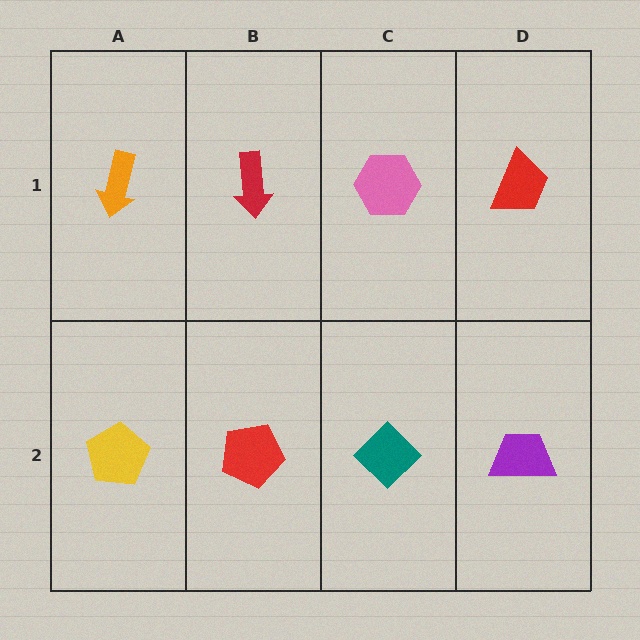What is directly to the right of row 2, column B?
A teal diamond.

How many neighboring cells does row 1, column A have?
2.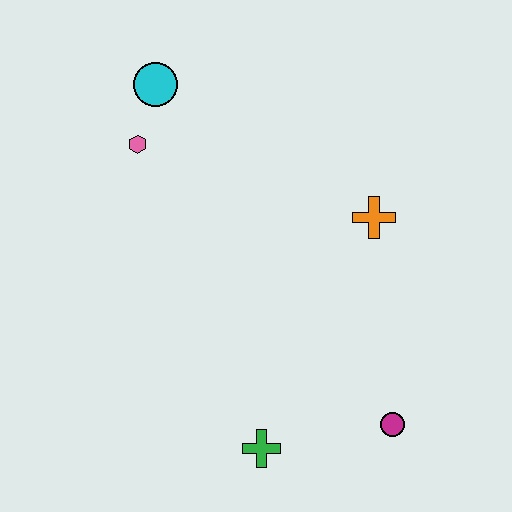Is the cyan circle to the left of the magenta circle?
Yes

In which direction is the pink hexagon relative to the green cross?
The pink hexagon is above the green cross.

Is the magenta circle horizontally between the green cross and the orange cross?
No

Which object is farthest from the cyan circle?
The magenta circle is farthest from the cyan circle.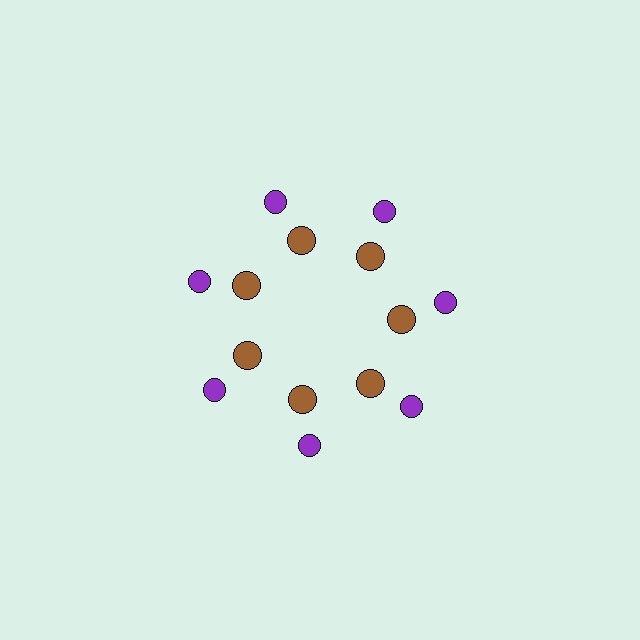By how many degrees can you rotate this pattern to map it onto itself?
The pattern maps onto itself every 51 degrees of rotation.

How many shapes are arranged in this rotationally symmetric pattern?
There are 14 shapes, arranged in 7 groups of 2.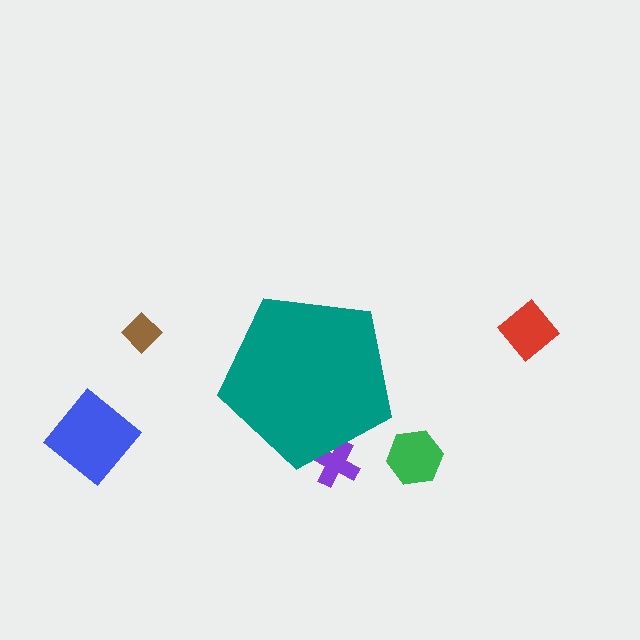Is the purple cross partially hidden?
Yes, the purple cross is partially hidden behind the teal pentagon.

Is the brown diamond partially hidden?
No, the brown diamond is fully visible.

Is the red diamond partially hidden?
No, the red diamond is fully visible.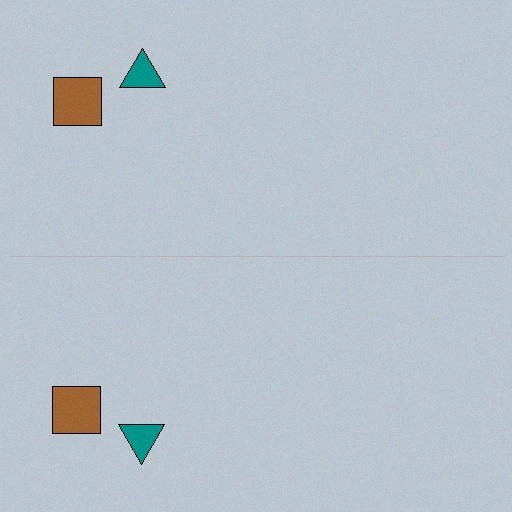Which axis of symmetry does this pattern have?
The pattern has a horizontal axis of symmetry running through the center of the image.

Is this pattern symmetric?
Yes, this pattern has bilateral (reflection) symmetry.